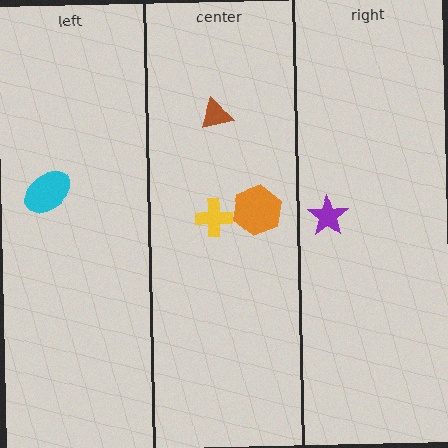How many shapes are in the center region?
3.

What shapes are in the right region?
The purple star.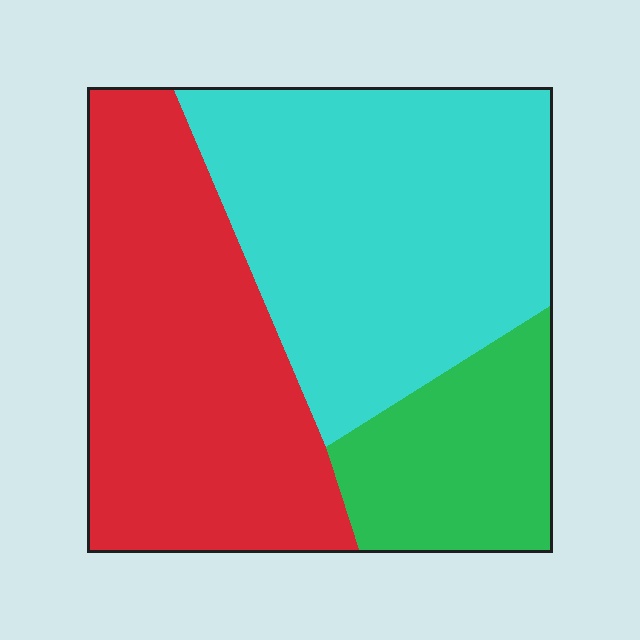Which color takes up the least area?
Green, at roughly 20%.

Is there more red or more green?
Red.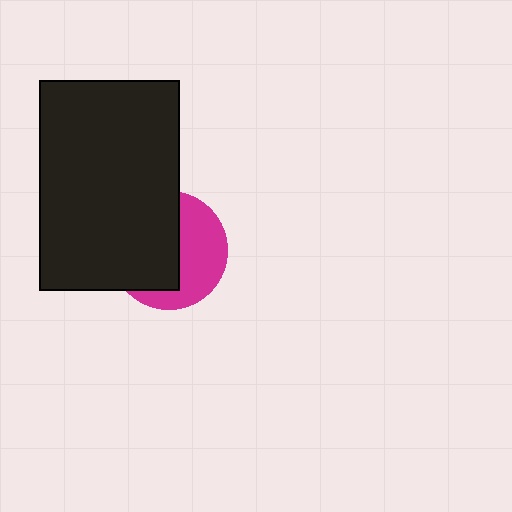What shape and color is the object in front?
The object in front is a black rectangle.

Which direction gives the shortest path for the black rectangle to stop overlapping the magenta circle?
Moving left gives the shortest separation.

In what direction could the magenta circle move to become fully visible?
The magenta circle could move right. That would shift it out from behind the black rectangle entirely.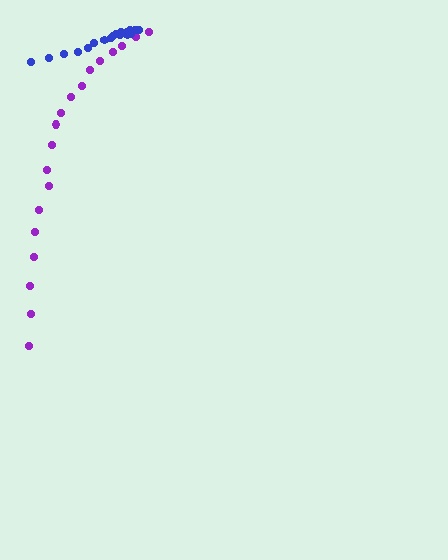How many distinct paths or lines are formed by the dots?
There are 2 distinct paths.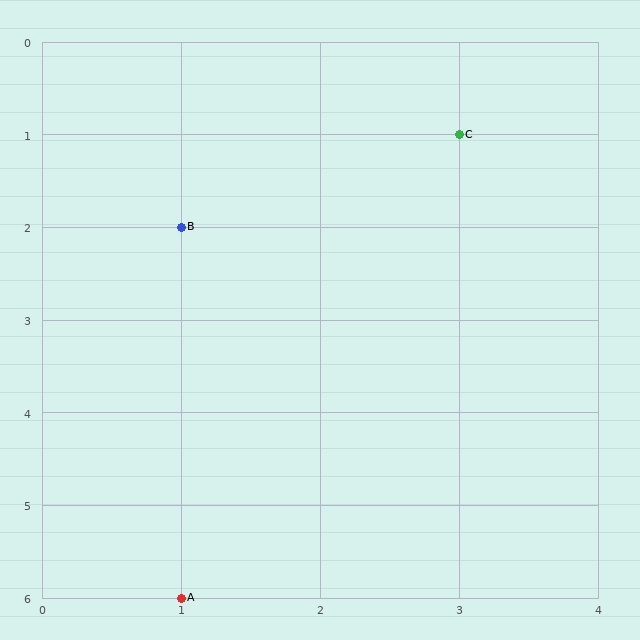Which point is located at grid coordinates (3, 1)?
Point C is at (3, 1).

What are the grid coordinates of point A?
Point A is at grid coordinates (1, 6).